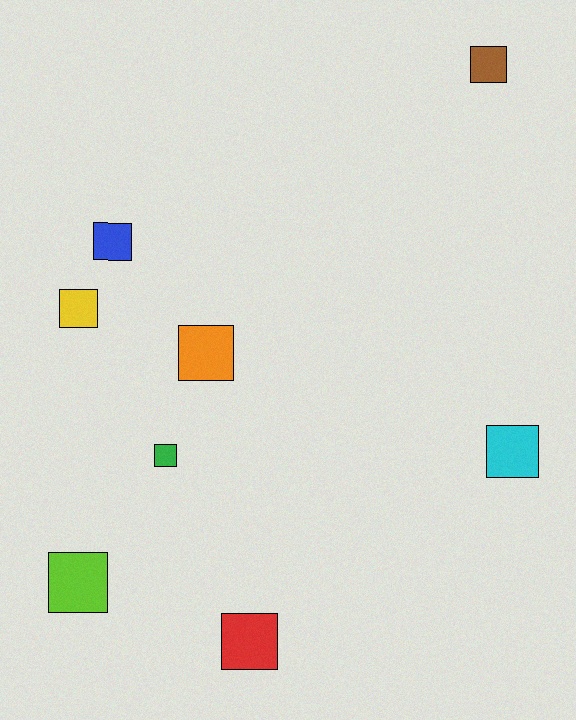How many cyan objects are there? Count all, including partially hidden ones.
There is 1 cyan object.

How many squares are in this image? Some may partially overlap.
There are 8 squares.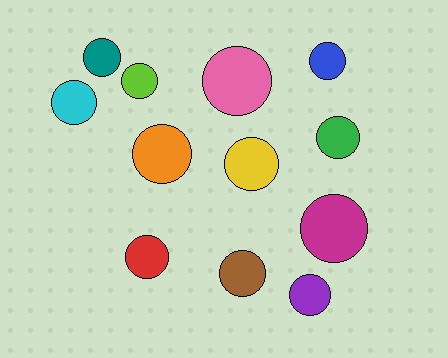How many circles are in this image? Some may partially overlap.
There are 12 circles.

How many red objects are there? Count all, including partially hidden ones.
There is 1 red object.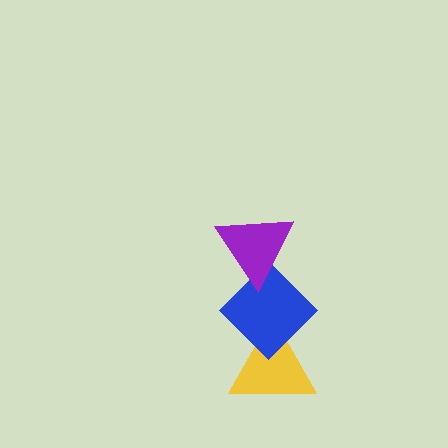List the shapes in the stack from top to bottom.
From top to bottom: the purple triangle, the blue diamond, the yellow triangle.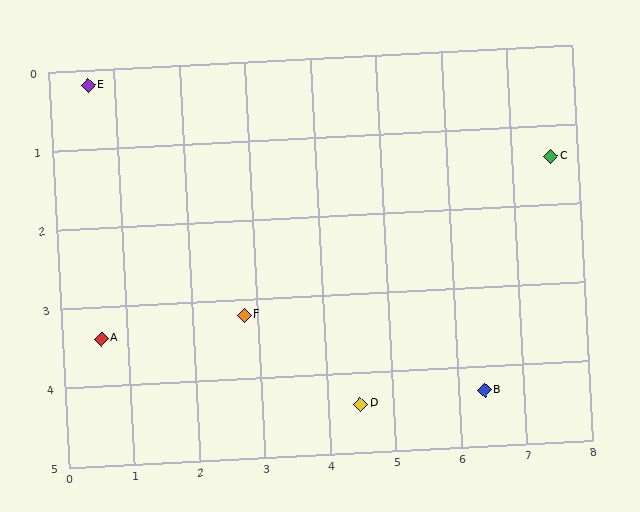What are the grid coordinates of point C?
Point C is at approximately (7.6, 1.4).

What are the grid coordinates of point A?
Point A is at approximately (0.6, 3.4).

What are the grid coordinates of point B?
Point B is at approximately (6.4, 4.3).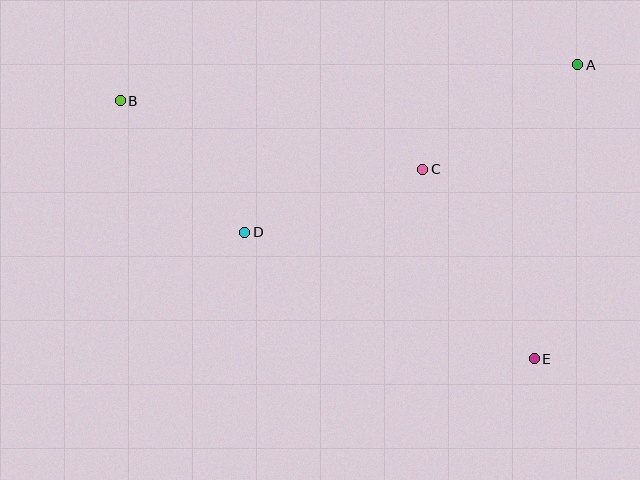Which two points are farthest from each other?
Points B and E are farthest from each other.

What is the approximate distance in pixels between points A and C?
The distance between A and C is approximately 187 pixels.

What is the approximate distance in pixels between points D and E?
The distance between D and E is approximately 316 pixels.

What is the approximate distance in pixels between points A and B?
The distance between A and B is approximately 459 pixels.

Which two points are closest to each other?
Points B and D are closest to each other.